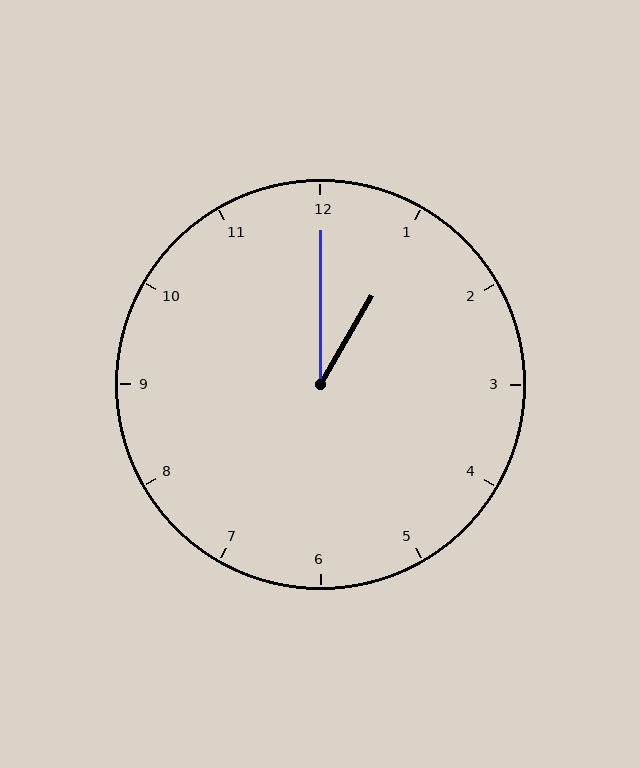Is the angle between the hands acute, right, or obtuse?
It is acute.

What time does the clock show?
1:00.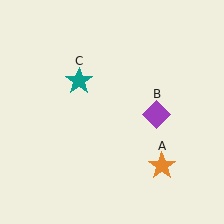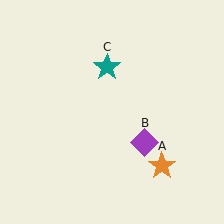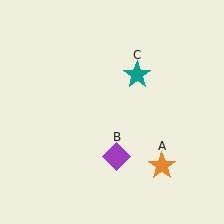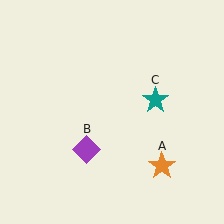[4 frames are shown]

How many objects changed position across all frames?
2 objects changed position: purple diamond (object B), teal star (object C).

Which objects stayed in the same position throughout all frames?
Orange star (object A) remained stationary.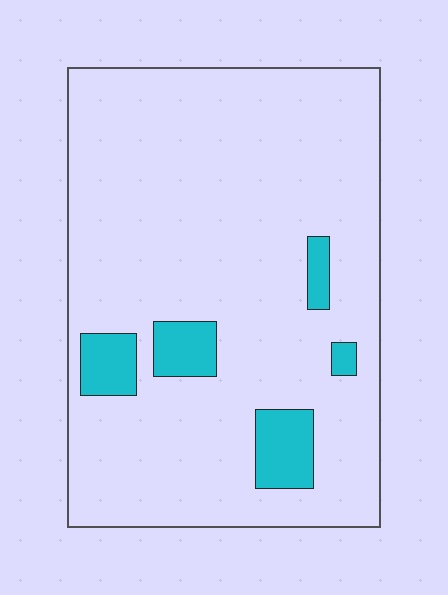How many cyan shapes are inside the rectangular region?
5.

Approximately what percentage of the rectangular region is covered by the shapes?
Approximately 10%.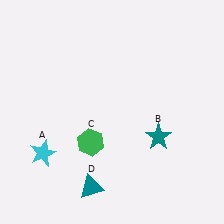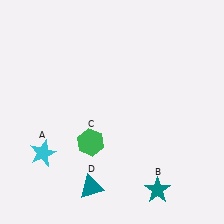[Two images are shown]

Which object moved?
The teal star (B) moved down.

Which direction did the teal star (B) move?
The teal star (B) moved down.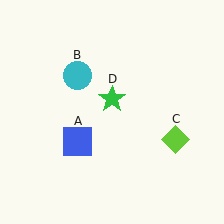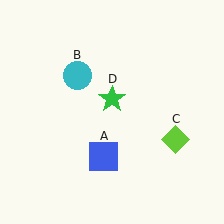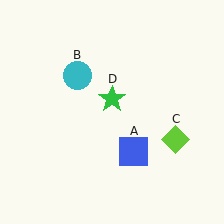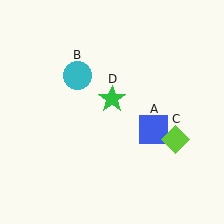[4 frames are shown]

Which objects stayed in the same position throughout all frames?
Cyan circle (object B) and lime diamond (object C) and green star (object D) remained stationary.